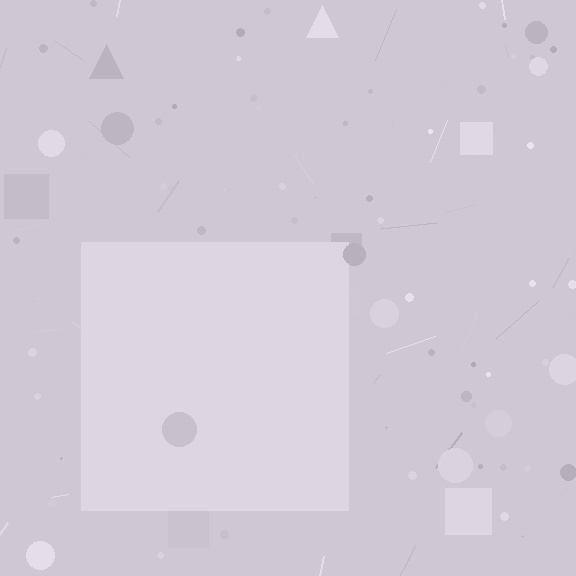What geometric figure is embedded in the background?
A square is embedded in the background.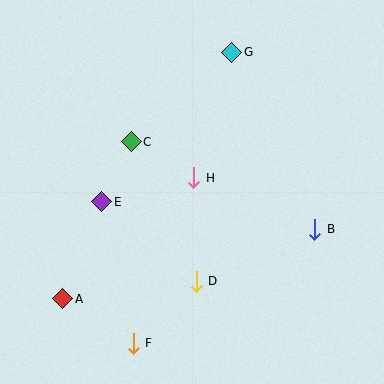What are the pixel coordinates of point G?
Point G is at (232, 52).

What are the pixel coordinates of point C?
Point C is at (131, 142).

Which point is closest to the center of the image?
Point H at (194, 178) is closest to the center.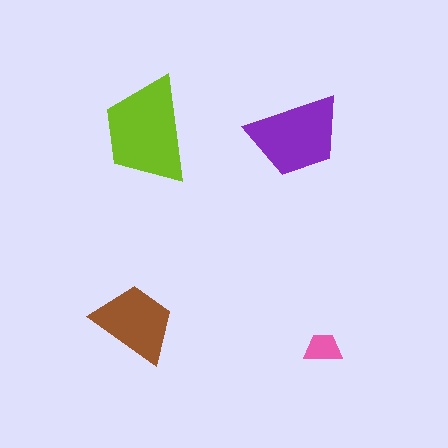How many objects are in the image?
There are 4 objects in the image.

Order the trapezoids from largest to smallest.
the lime one, the purple one, the brown one, the pink one.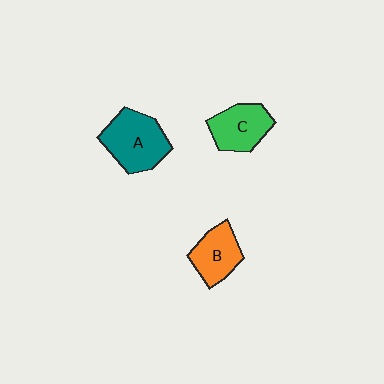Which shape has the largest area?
Shape A (teal).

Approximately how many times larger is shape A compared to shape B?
Approximately 1.4 times.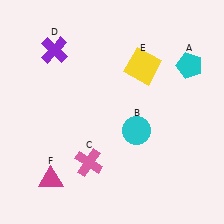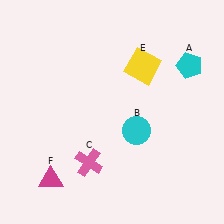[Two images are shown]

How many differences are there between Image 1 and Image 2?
There is 1 difference between the two images.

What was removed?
The purple cross (D) was removed in Image 2.